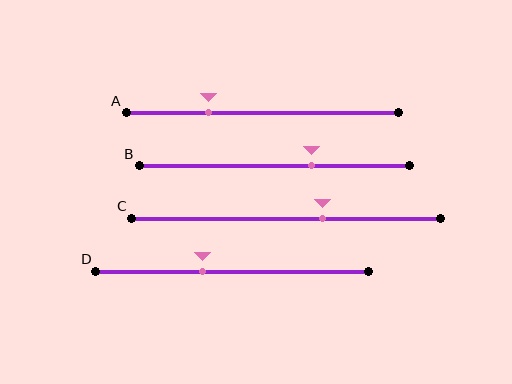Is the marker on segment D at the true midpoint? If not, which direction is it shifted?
No, the marker on segment D is shifted to the left by about 11% of the segment length.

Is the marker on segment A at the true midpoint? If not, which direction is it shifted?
No, the marker on segment A is shifted to the left by about 20% of the segment length.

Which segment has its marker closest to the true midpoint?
Segment D has its marker closest to the true midpoint.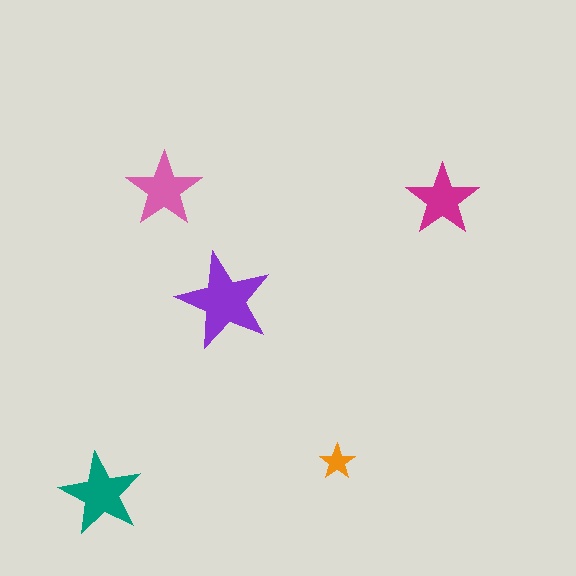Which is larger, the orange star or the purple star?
The purple one.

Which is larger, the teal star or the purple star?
The purple one.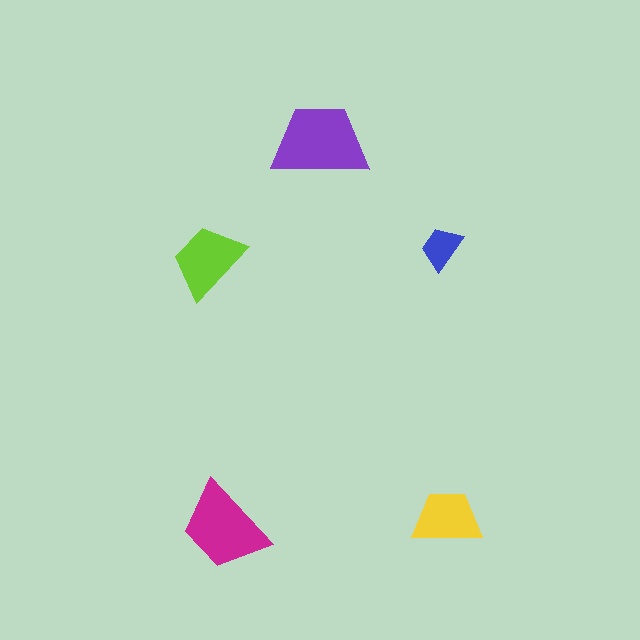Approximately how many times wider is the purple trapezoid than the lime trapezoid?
About 1.5 times wider.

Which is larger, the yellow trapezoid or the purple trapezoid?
The purple one.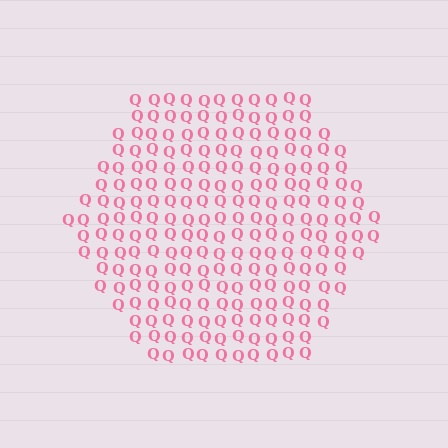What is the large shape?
The large shape is a hexagon.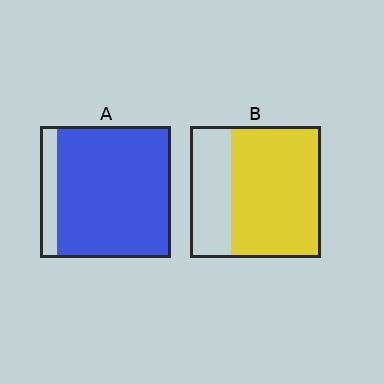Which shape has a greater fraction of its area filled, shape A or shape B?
Shape A.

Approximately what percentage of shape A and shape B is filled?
A is approximately 85% and B is approximately 70%.